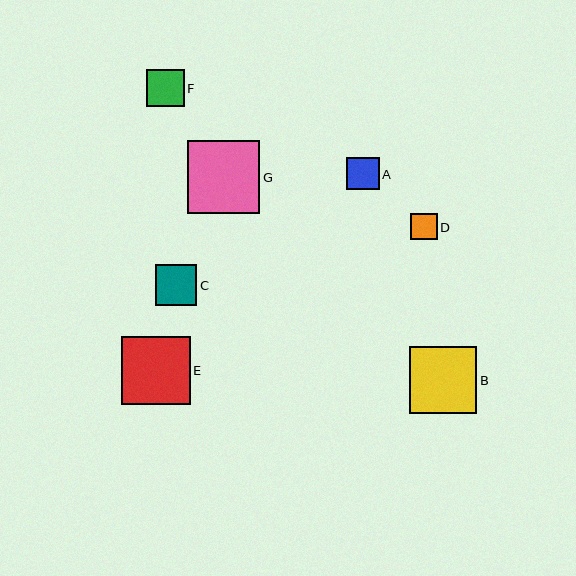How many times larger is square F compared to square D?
Square F is approximately 1.4 times the size of square D.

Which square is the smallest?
Square D is the smallest with a size of approximately 27 pixels.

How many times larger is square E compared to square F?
Square E is approximately 1.8 times the size of square F.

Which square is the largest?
Square G is the largest with a size of approximately 73 pixels.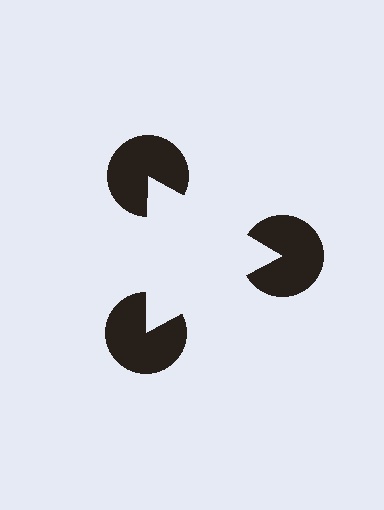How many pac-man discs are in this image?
There are 3 — one at each vertex of the illusory triangle.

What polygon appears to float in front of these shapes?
An illusory triangle — its edges are inferred from the aligned wedge cuts in the pac-man discs, not physically drawn.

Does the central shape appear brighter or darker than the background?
It typically appears slightly brighter than the background, even though no actual brightness change is drawn.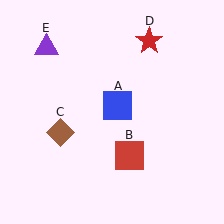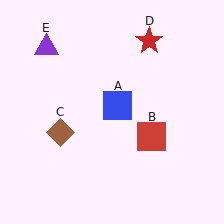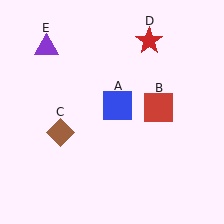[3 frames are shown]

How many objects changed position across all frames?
1 object changed position: red square (object B).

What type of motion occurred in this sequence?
The red square (object B) rotated counterclockwise around the center of the scene.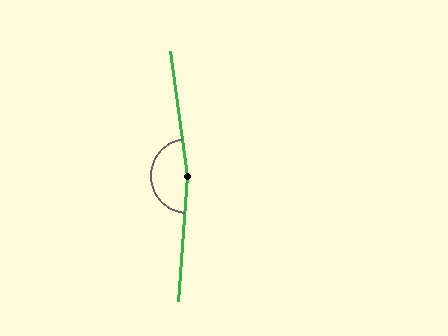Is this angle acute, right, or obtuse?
It is obtuse.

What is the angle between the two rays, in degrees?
Approximately 168 degrees.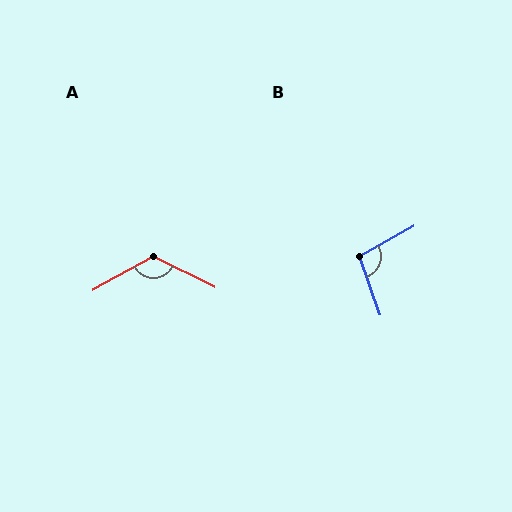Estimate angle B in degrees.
Approximately 100 degrees.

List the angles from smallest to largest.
B (100°), A (125°).